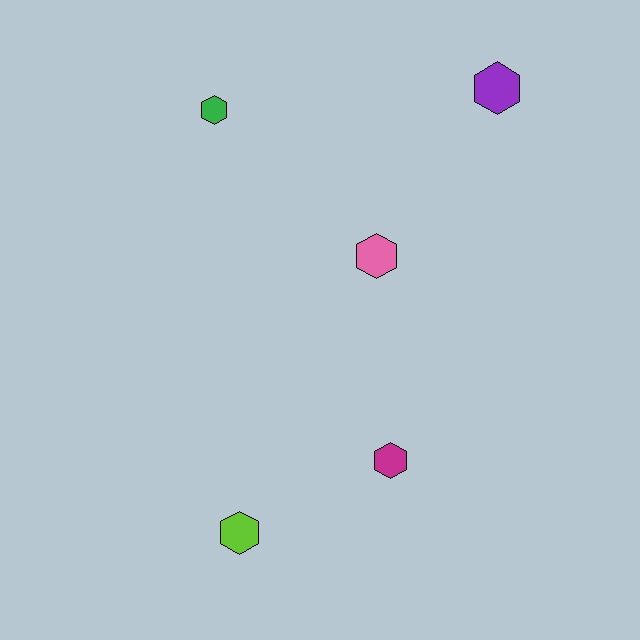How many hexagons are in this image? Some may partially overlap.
There are 5 hexagons.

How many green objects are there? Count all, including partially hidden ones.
There is 1 green object.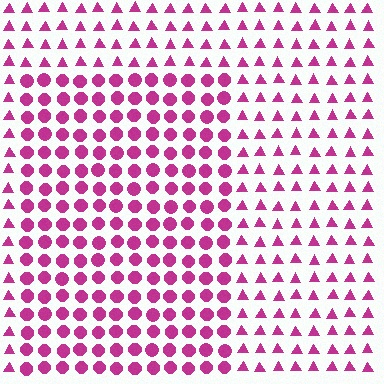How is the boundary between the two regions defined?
The boundary is defined by a change in element shape: circles inside vs. triangles outside. All elements share the same color and spacing.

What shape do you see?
I see a rectangle.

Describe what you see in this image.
The image is filled with small magenta elements arranged in a uniform grid. A rectangle-shaped region contains circles, while the surrounding area contains triangles. The boundary is defined purely by the change in element shape.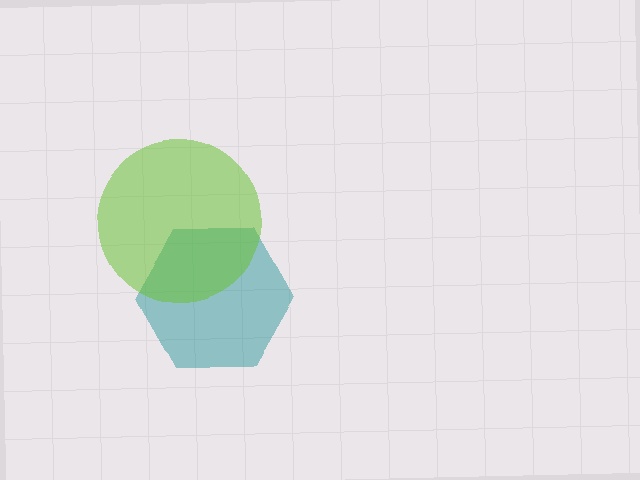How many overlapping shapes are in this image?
There are 2 overlapping shapes in the image.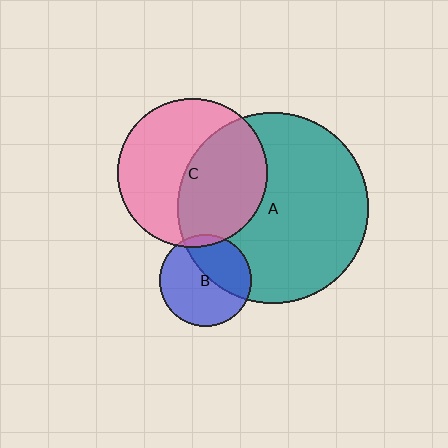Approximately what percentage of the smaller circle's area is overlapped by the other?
Approximately 40%.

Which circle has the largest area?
Circle A (teal).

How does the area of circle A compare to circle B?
Approximately 4.3 times.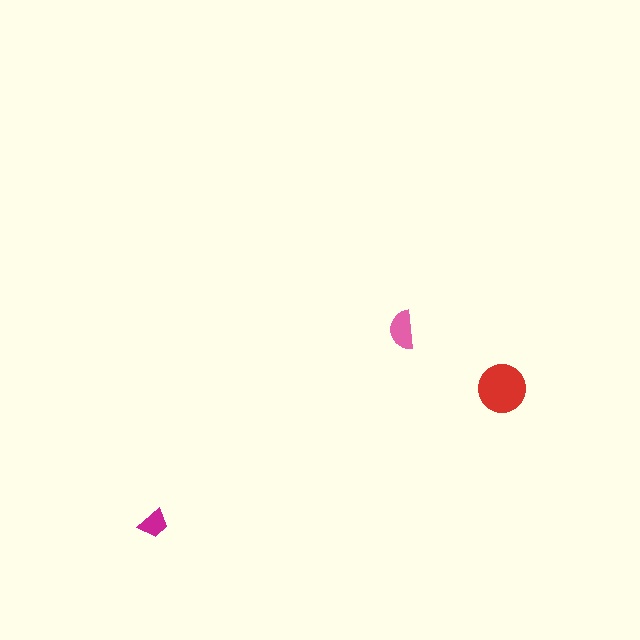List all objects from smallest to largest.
The magenta trapezoid, the pink semicircle, the red circle.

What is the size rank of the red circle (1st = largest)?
1st.